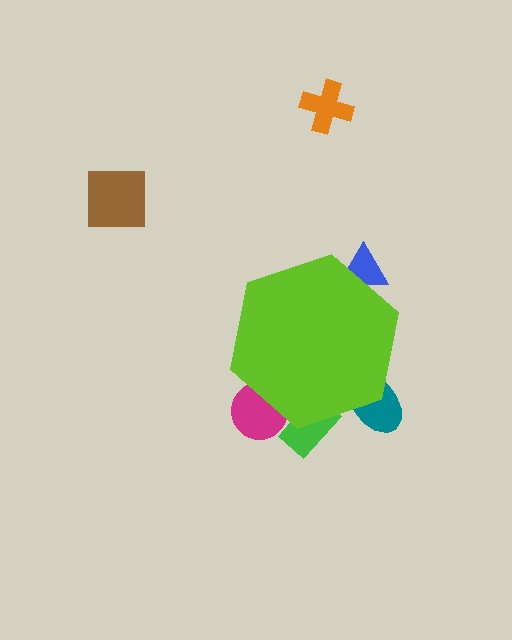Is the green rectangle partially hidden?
Yes, the green rectangle is partially hidden behind the lime hexagon.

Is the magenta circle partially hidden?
Yes, the magenta circle is partially hidden behind the lime hexagon.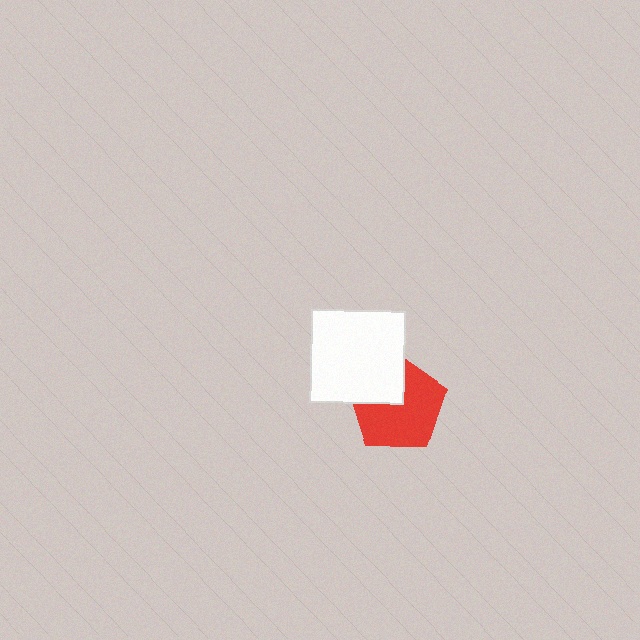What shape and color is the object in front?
The object in front is a white square.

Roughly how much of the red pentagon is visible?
Most of it is visible (roughly 69%).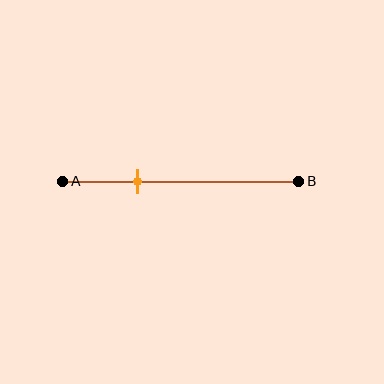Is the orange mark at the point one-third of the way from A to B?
Yes, the mark is approximately at the one-third point.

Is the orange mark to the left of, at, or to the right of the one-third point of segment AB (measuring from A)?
The orange mark is approximately at the one-third point of segment AB.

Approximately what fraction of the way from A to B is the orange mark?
The orange mark is approximately 30% of the way from A to B.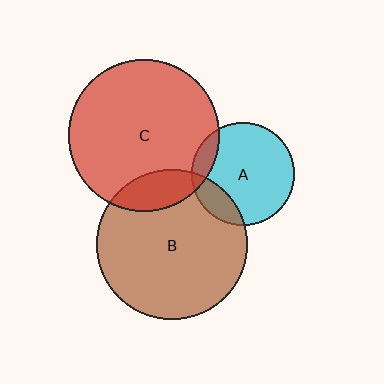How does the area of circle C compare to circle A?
Approximately 2.1 times.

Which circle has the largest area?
Circle C (red).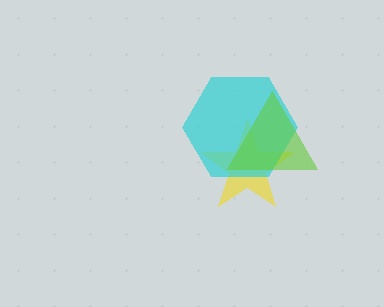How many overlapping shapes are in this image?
There are 3 overlapping shapes in the image.